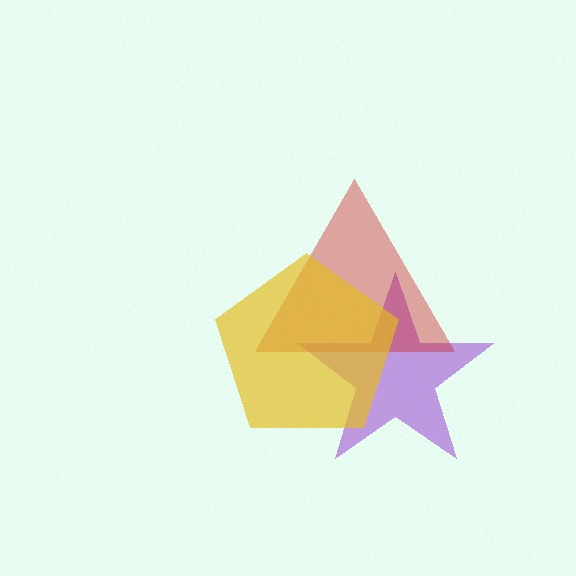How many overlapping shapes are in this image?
There are 3 overlapping shapes in the image.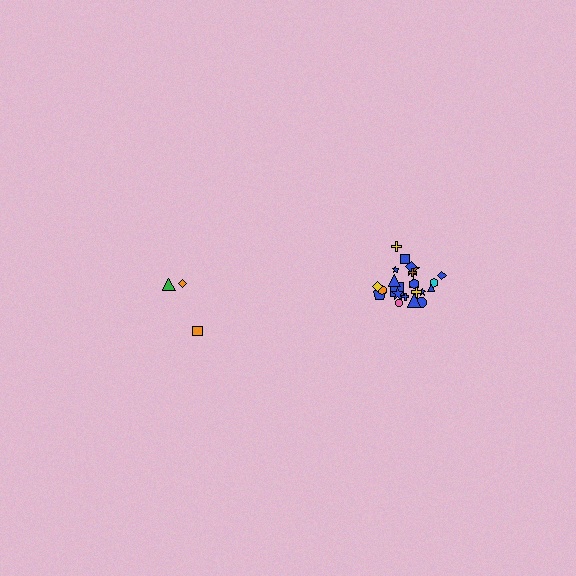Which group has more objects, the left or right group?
The right group.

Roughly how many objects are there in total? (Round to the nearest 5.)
Roughly 30 objects in total.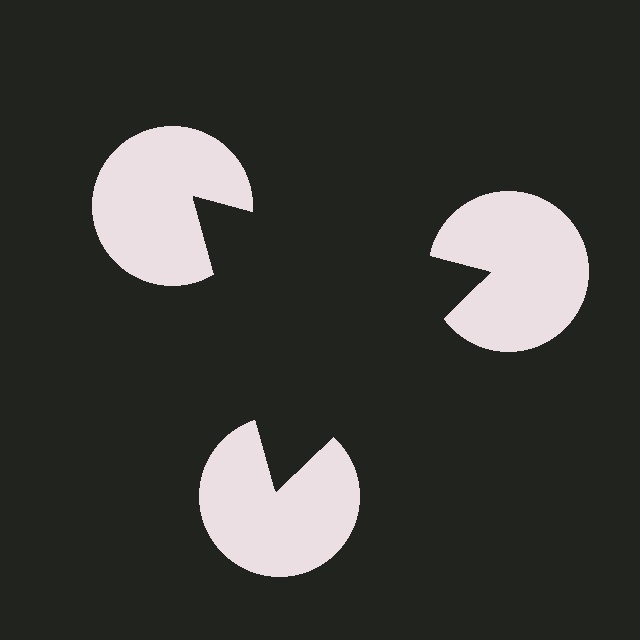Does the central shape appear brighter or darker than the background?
It typically appears slightly darker than the background, even though no actual brightness change is drawn.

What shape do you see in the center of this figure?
An illusory triangle — its edges are inferred from the aligned wedge cuts in the pac-man discs, not physically drawn.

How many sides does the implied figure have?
3 sides.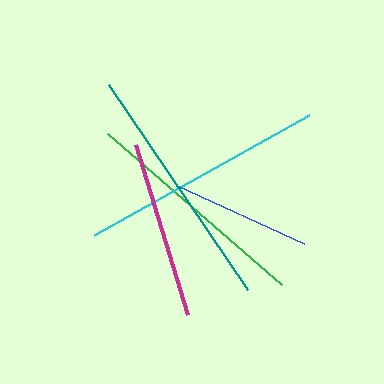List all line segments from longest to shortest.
From longest to shortest: teal, cyan, green, magenta, blue.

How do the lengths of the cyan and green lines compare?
The cyan and green lines are approximately the same length.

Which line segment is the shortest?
The blue line is the shortest at approximately 140 pixels.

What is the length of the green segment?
The green segment is approximately 230 pixels long.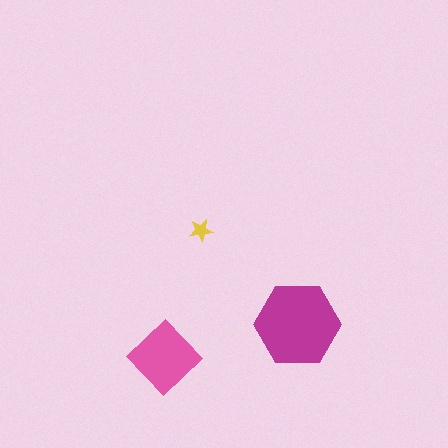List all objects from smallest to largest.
The yellow star, the pink diamond, the magenta hexagon.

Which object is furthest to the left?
The pink diamond is leftmost.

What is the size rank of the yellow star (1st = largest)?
3rd.